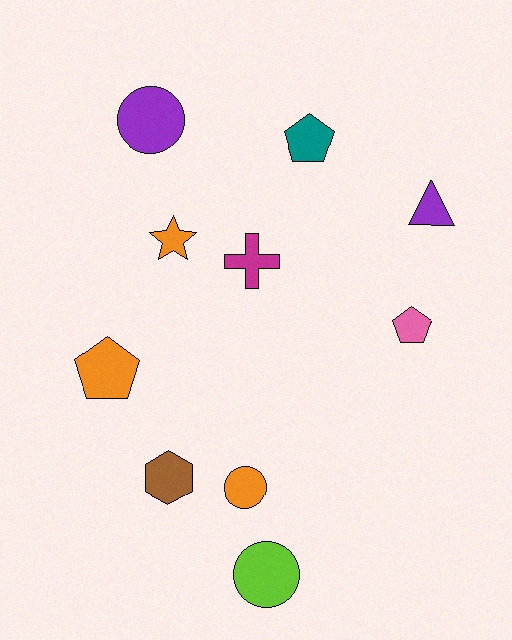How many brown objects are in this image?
There is 1 brown object.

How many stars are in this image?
There is 1 star.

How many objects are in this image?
There are 10 objects.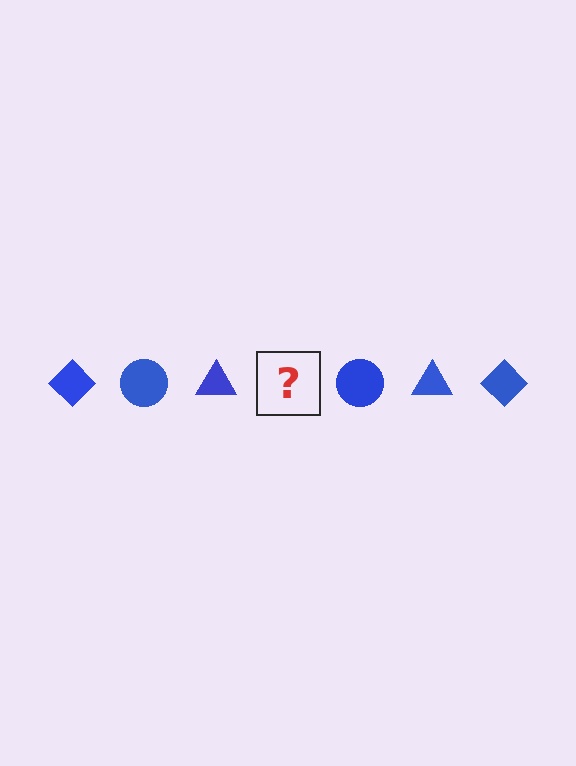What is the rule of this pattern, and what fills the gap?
The rule is that the pattern cycles through diamond, circle, triangle shapes in blue. The gap should be filled with a blue diamond.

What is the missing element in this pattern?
The missing element is a blue diamond.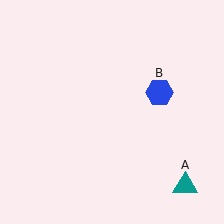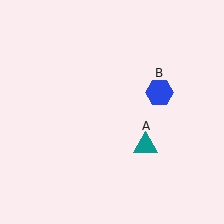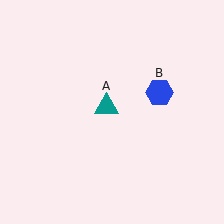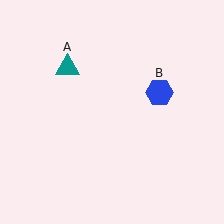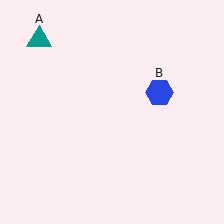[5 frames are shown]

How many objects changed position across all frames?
1 object changed position: teal triangle (object A).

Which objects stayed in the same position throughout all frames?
Blue hexagon (object B) remained stationary.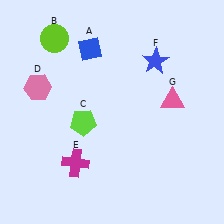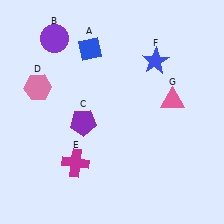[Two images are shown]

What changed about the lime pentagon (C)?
In Image 1, C is lime. In Image 2, it changed to purple.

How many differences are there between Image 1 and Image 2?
There are 2 differences between the two images.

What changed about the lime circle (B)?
In Image 1, B is lime. In Image 2, it changed to purple.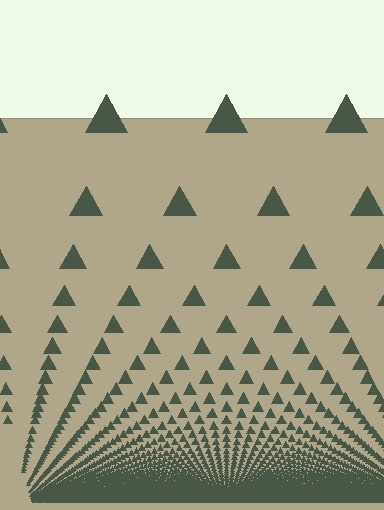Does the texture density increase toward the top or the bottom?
Density increases toward the bottom.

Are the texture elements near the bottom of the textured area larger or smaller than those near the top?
Smaller. The gradient is inverted — elements near the bottom are smaller and denser.